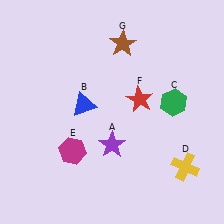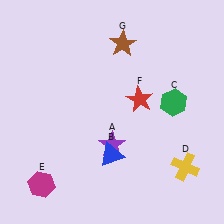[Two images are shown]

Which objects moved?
The objects that moved are: the blue triangle (B), the magenta hexagon (E).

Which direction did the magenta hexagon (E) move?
The magenta hexagon (E) moved down.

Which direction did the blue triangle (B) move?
The blue triangle (B) moved down.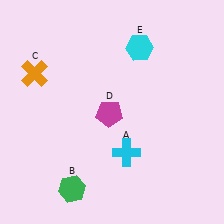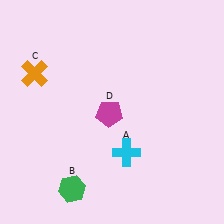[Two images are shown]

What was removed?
The cyan hexagon (E) was removed in Image 2.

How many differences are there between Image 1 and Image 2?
There is 1 difference between the two images.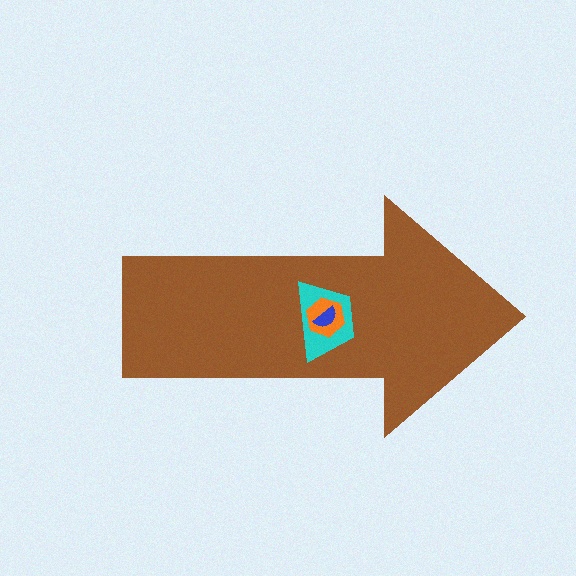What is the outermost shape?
The brown arrow.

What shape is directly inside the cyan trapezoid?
The orange hexagon.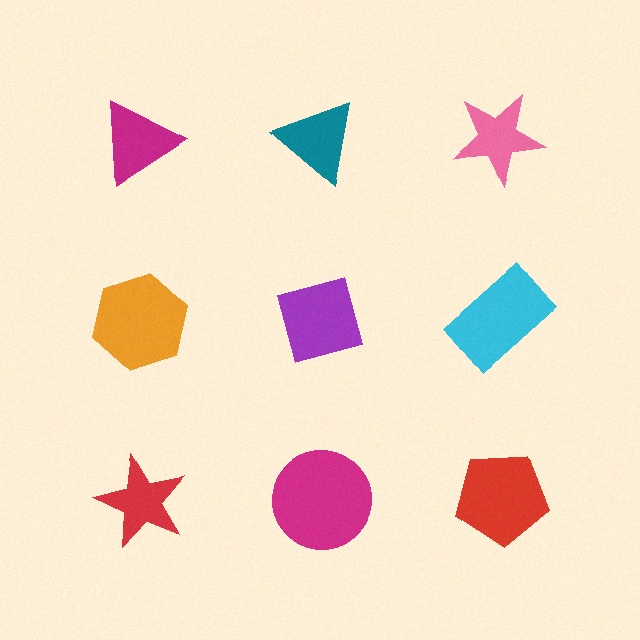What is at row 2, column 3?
A cyan rectangle.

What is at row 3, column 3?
A red pentagon.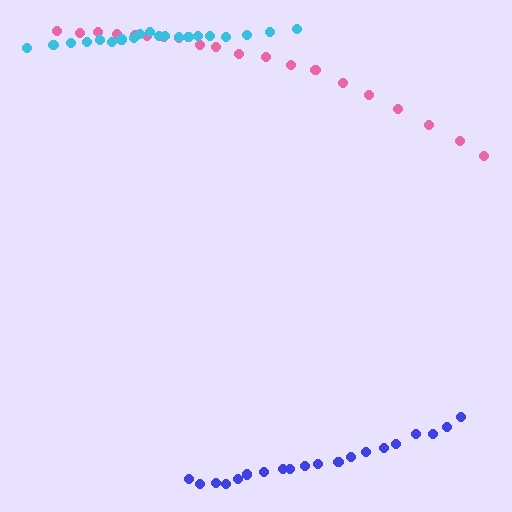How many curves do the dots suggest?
There are 3 distinct paths.